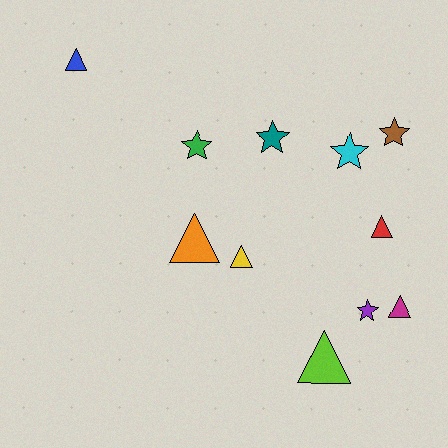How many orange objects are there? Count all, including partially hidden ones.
There is 1 orange object.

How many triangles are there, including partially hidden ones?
There are 6 triangles.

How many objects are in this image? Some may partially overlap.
There are 11 objects.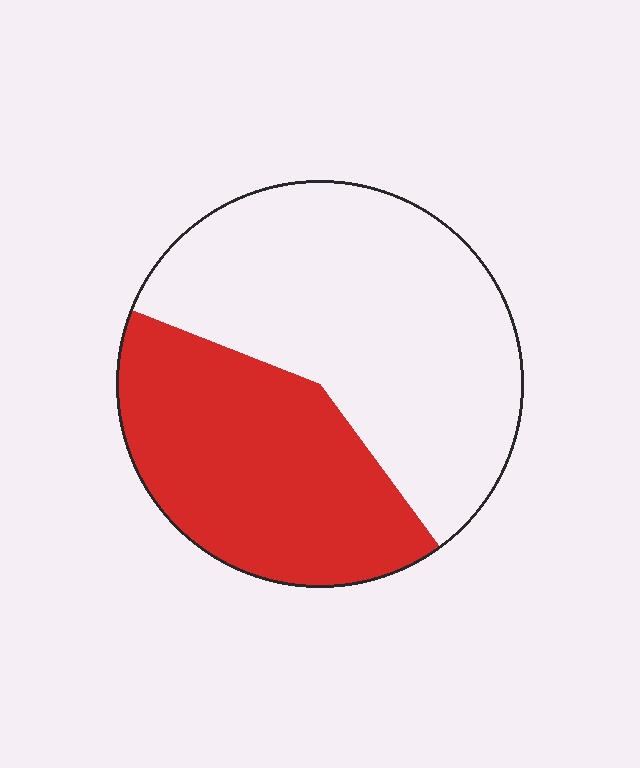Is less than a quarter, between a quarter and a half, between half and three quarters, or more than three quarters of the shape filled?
Between a quarter and a half.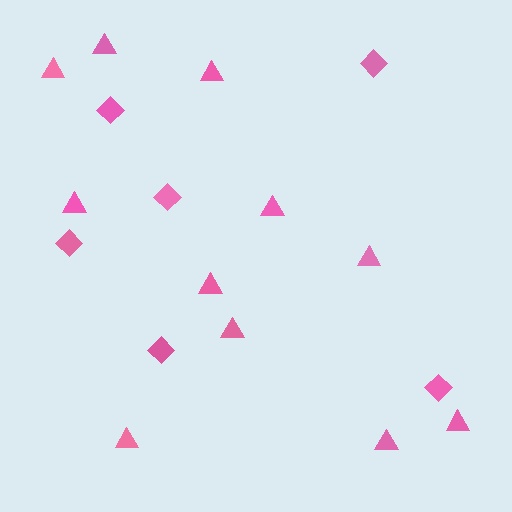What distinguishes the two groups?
There are 2 groups: one group of diamonds (6) and one group of triangles (11).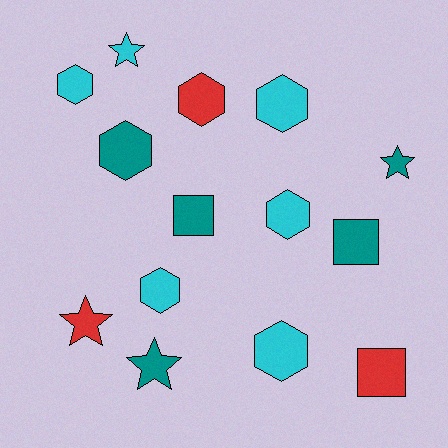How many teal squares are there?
There are 2 teal squares.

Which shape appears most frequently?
Hexagon, with 7 objects.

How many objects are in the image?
There are 14 objects.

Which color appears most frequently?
Cyan, with 6 objects.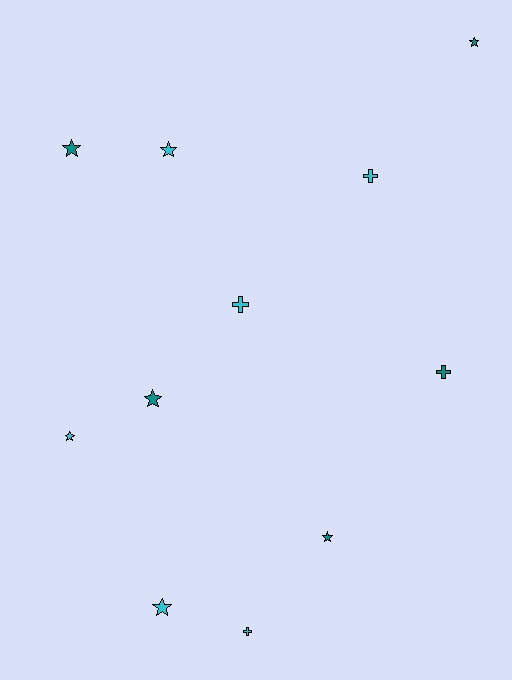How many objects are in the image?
There are 11 objects.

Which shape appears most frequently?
Star, with 7 objects.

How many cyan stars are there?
There are 3 cyan stars.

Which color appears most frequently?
Cyan, with 6 objects.